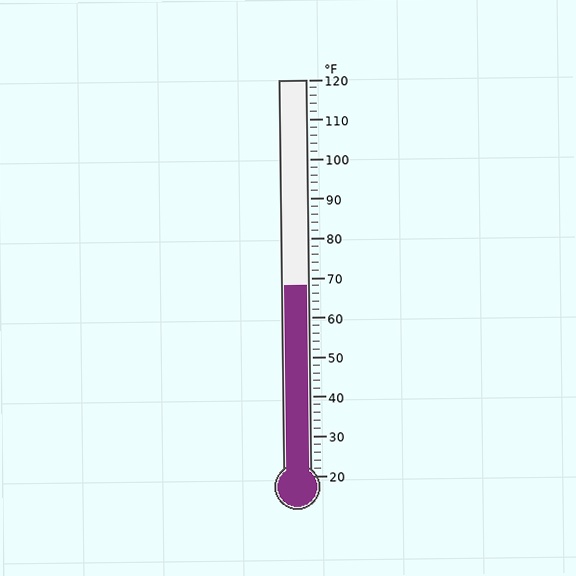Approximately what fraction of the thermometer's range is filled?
The thermometer is filled to approximately 50% of its range.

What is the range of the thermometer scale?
The thermometer scale ranges from 20°F to 120°F.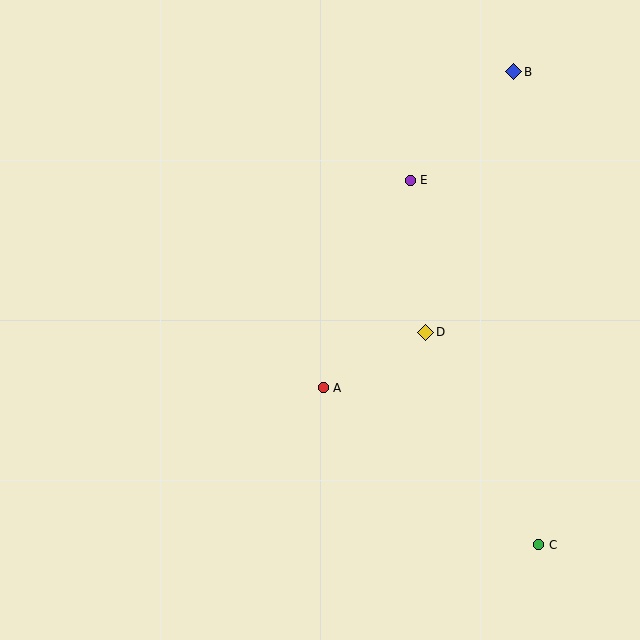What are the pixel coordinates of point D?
Point D is at (426, 332).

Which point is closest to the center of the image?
Point A at (323, 388) is closest to the center.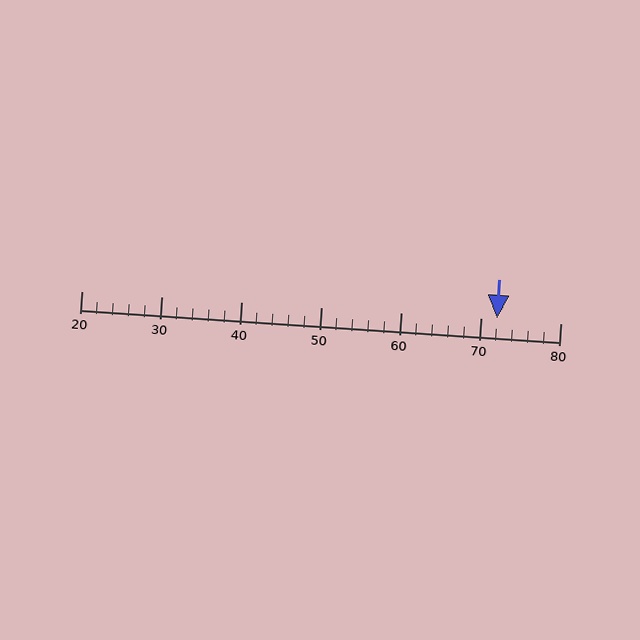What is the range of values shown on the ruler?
The ruler shows values from 20 to 80.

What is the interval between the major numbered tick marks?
The major tick marks are spaced 10 units apart.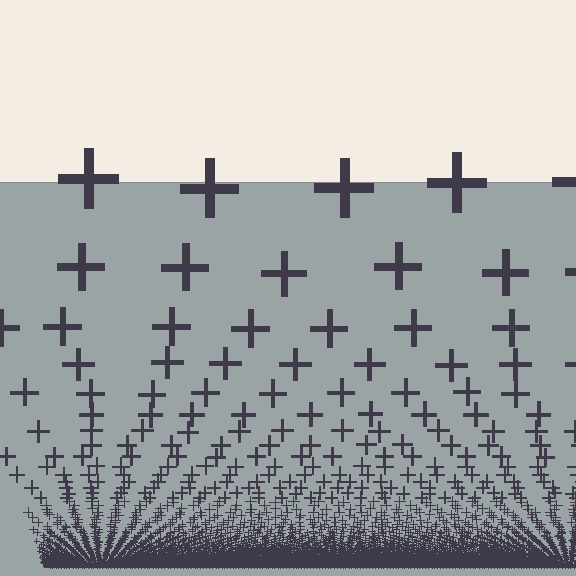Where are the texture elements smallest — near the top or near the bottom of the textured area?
Near the bottom.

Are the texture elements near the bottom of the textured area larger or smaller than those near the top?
Smaller. The gradient is inverted — elements near the bottom are smaller and denser.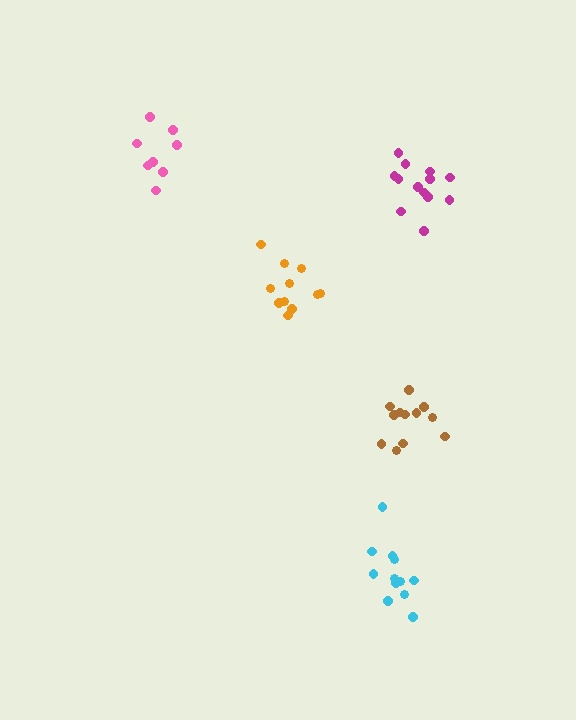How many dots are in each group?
Group 1: 11 dots, Group 2: 8 dots, Group 3: 12 dots, Group 4: 13 dots, Group 5: 12 dots (56 total).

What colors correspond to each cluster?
The clusters are colored: orange, pink, brown, magenta, cyan.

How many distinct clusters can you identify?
There are 5 distinct clusters.